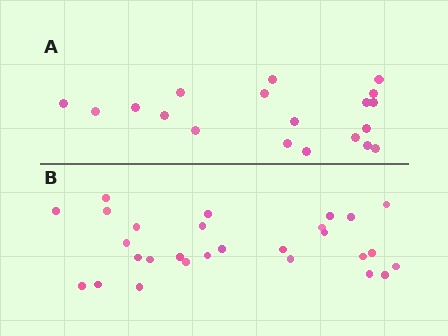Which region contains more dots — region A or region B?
Region B (the bottom region) has more dots.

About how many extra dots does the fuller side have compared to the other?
Region B has roughly 8 or so more dots than region A.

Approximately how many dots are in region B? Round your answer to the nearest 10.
About 30 dots. (The exact count is 28, which rounds to 30.)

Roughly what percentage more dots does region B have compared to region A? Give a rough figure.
About 45% more.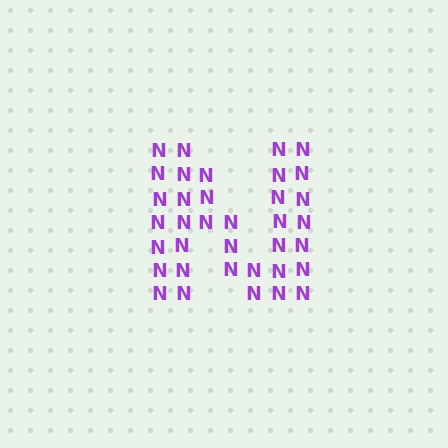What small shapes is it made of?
It is made of small letter N's.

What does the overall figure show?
The overall figure shows the letter N.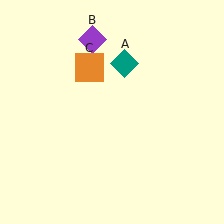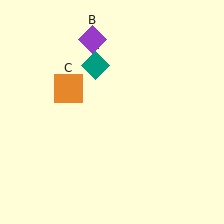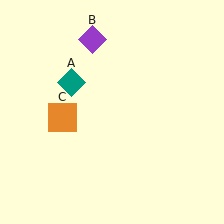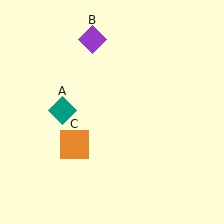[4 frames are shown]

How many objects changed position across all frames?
2 objects changed position: teal diamond (object A), orange square (object C).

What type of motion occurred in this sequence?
The teal diamond (object A), orange square (object C) rotated counterclockwise around the center of the scene.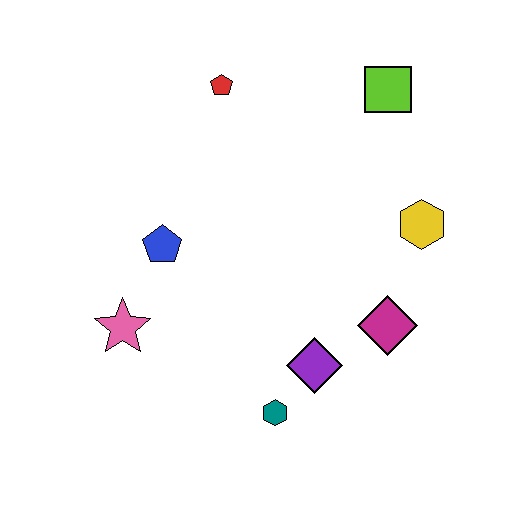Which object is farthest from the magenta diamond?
The red pentagon is farthest from the magenta diamond.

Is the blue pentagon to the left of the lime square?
Yes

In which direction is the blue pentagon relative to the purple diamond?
The blue pentagon is to the left of the purple diamond.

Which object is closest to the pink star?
The blue pentagon is closest to the pink star.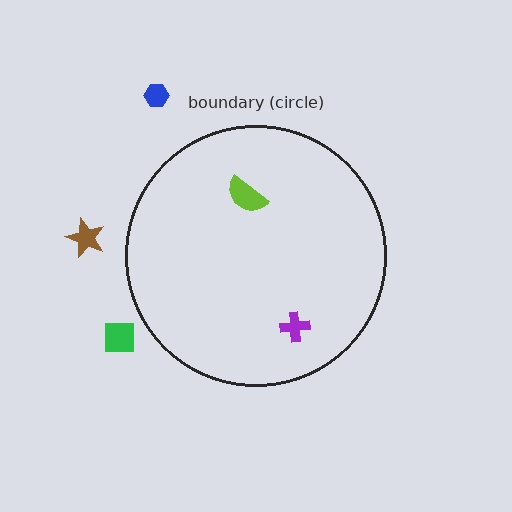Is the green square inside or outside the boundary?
Outside.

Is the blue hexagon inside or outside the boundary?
Outside.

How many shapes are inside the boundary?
2 inside, 3 outside.